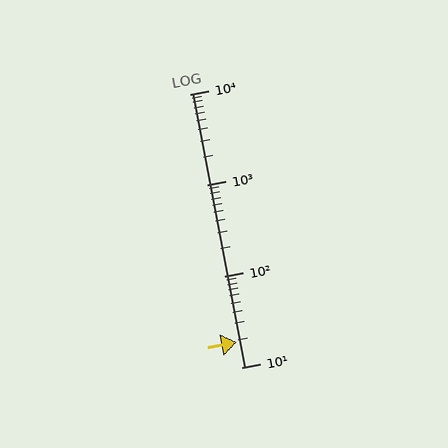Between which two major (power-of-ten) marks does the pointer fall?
The pointer is between 10 and 100.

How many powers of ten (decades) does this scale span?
The scale spans 3 decades, from 10 to 10000.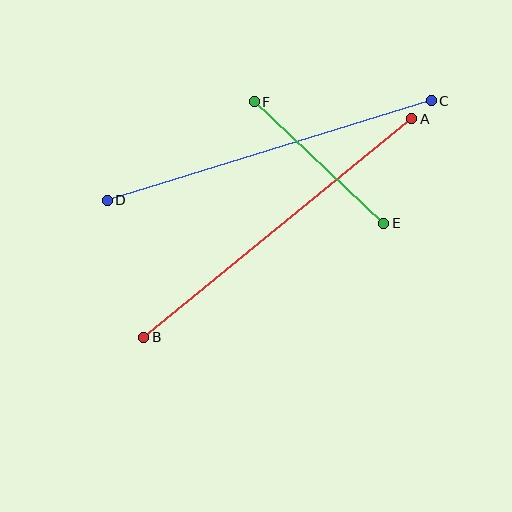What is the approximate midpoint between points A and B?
The midpoint is at approximately (278, 228) pixels.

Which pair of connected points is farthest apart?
Points A and B are farthest apart.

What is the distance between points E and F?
The distance is approximately 178 pixels.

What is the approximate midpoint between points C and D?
The midpoint is at approximately (269, 151) pixels.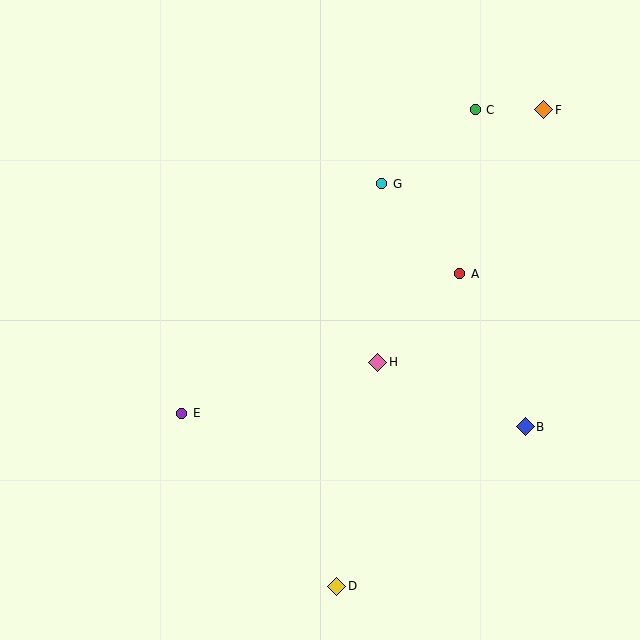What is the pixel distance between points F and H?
The distance between F and H is 302 pixels.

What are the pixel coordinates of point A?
Point A is at (460, 274).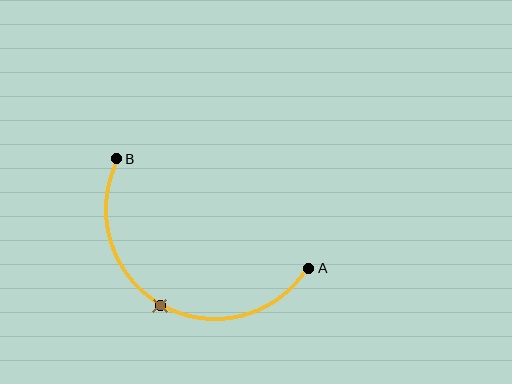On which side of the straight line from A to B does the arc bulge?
The arc bulges below the straight line connecting A and B.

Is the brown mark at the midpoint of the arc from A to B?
Yes. The brown mark lies on the arc at equal arc-length from both A and B — it is the arc midpoint.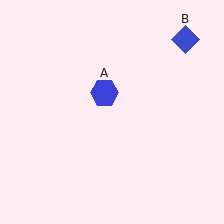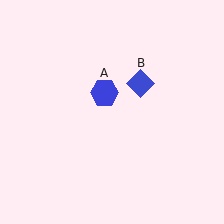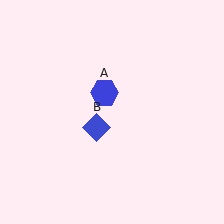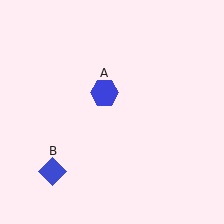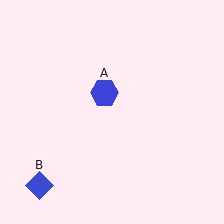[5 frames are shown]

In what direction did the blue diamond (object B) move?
The blue diamond (object B) moved down and to the left.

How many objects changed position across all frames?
1 object changed position: blue diamond (object B).